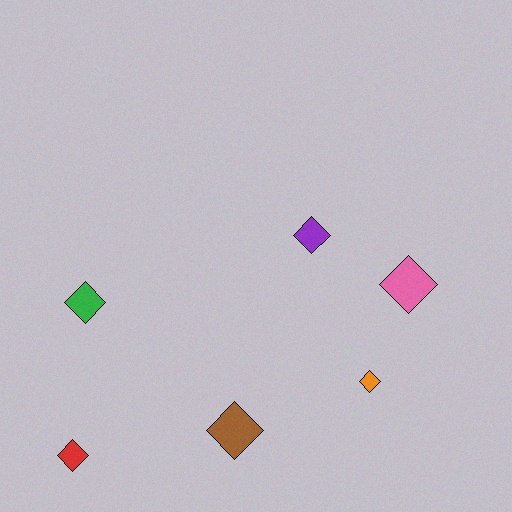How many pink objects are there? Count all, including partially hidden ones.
There is 1 pink object.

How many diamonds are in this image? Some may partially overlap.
There are 6 diamonds.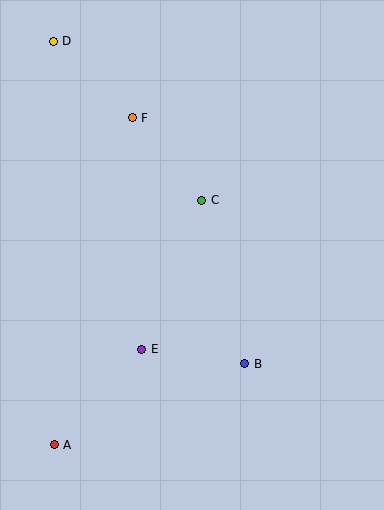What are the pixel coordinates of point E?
Point E is at (142, 349).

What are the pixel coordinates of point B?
Point B is at (245, 364).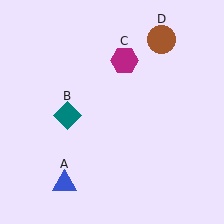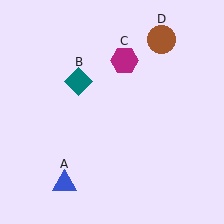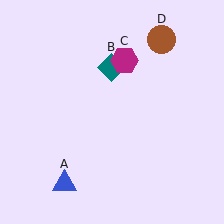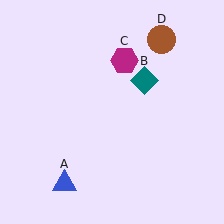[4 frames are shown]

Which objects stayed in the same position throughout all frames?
Blue triangle (object A) and magenta hexagon (object C) and brown circle (object D) remained stationary.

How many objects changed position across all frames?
1 object changed position: teal diamond (object B).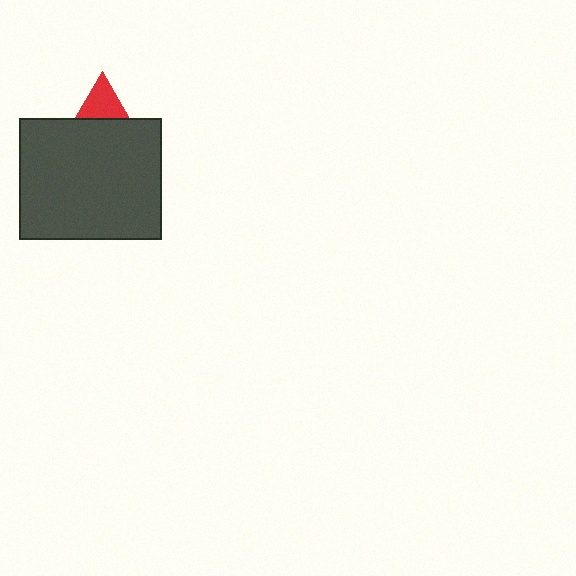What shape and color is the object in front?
The object in front is a dark gray rectangle.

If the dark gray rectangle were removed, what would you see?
You would see the complete red triangle.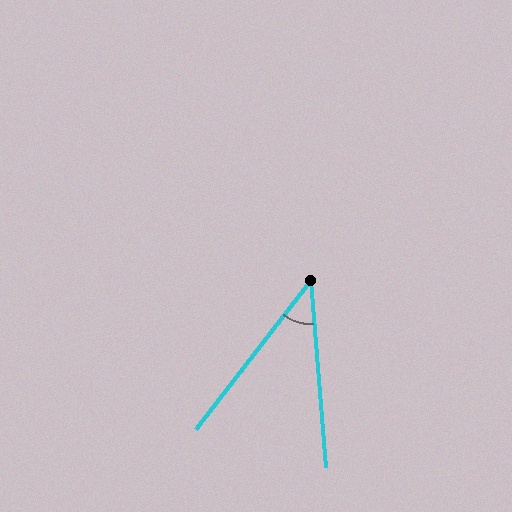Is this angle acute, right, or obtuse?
It is acute.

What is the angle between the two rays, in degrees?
Approximately 42 degrees.